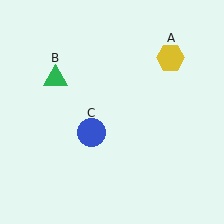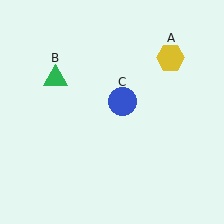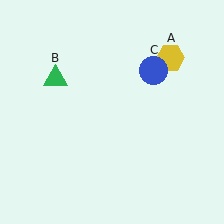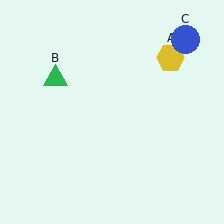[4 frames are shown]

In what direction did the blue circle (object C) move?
The blue circle (object C) moved up and to the right.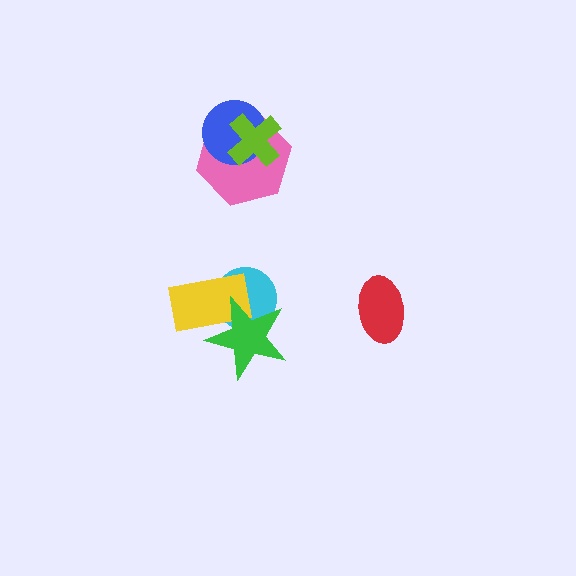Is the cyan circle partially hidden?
Yes, it is partially covered by another shape.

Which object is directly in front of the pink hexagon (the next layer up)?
The blue circle is directly in front of the pink hexagon.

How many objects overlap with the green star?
2 objects overlap with the green star.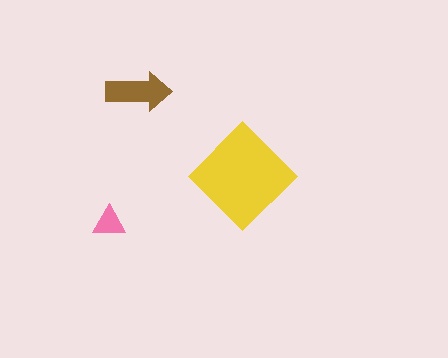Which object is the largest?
The yellow diamond.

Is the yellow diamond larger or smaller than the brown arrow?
Larger.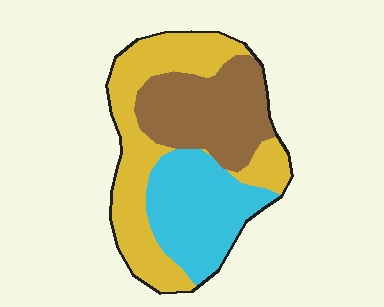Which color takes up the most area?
Yellow, at roughly 40%.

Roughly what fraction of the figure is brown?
Brown covers around 30% of the figure.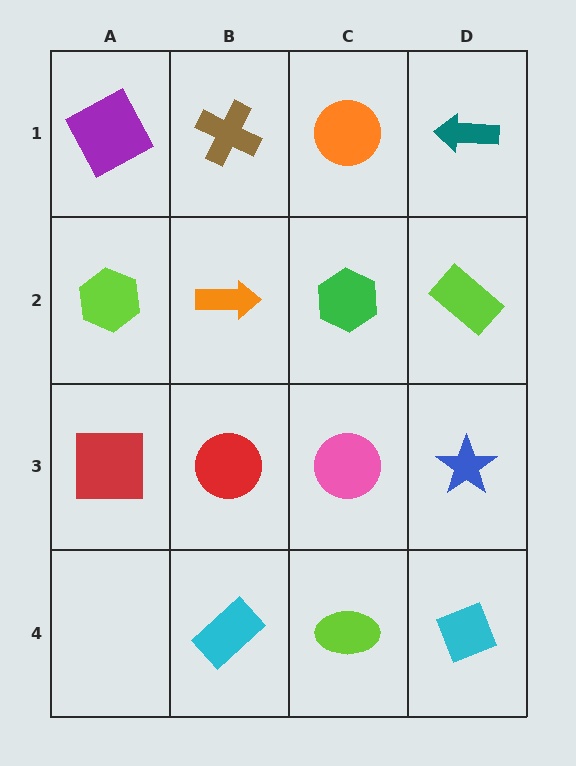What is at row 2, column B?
An orange arrow.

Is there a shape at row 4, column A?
No, that cell is empty.